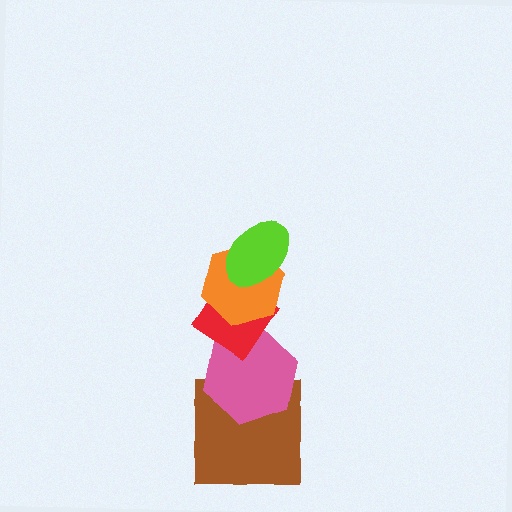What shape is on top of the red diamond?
The orange hexagon is on top of the red diamond.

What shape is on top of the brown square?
The pink hexagon is on top of the brown square.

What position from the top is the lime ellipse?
The lime ellipse is 1st from the top.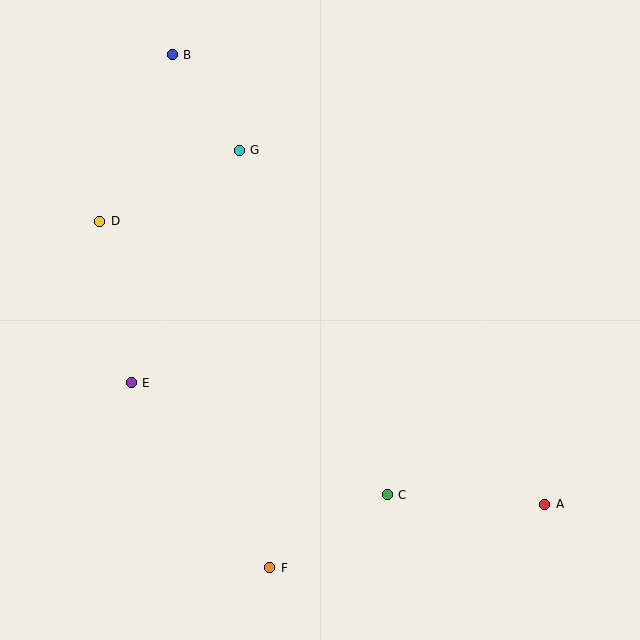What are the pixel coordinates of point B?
Point B is at (172, 55).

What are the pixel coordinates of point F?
Point F is at (270, 568).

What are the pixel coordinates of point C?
Point C is at (387, 495).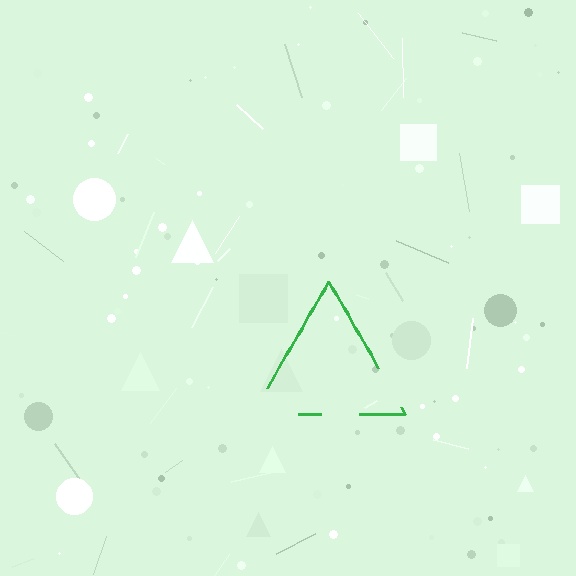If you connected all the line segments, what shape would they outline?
They would outline a triangle.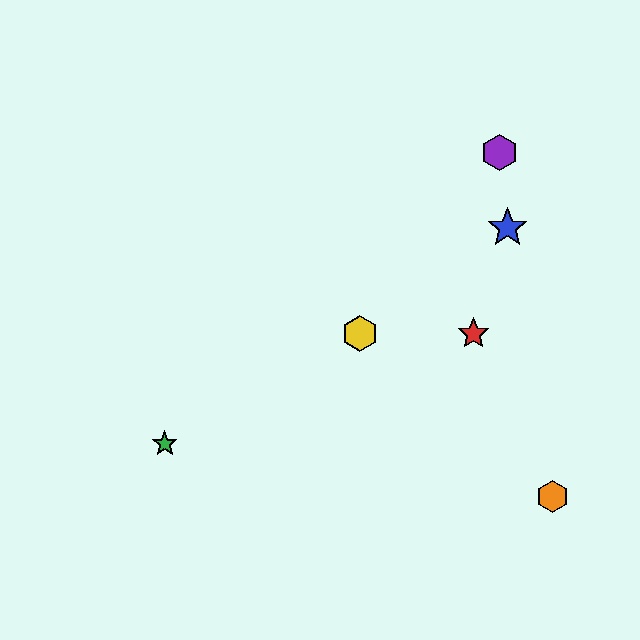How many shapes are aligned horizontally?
2 shapes (the red star, the yellow hexagon) are aligned horizontally.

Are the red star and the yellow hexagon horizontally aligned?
Yes, both are at y≈334.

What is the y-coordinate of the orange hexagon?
The orange hexagon is at y≈497.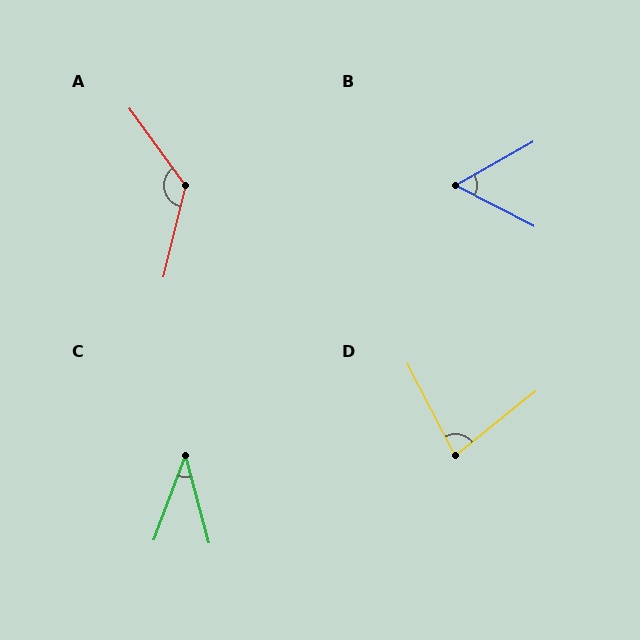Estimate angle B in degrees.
Approximately 56 degrees.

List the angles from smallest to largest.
C (35°), B (56°), D (79°), A (130°).